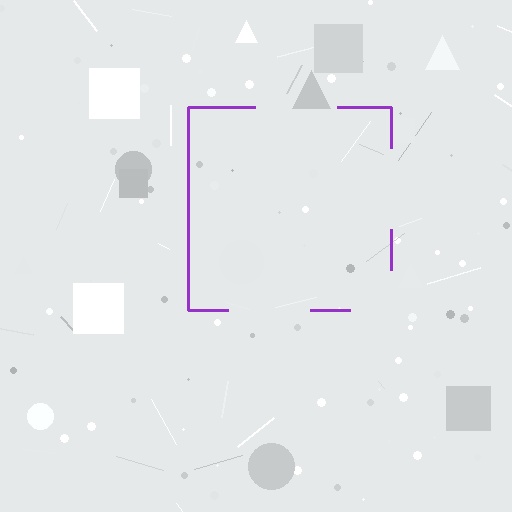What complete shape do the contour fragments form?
The contour fragments form a square.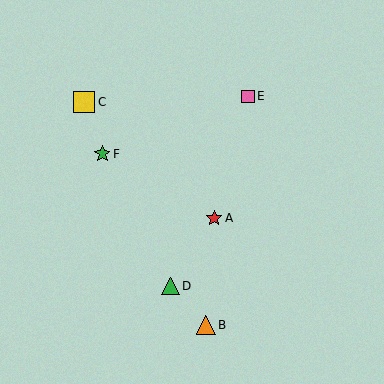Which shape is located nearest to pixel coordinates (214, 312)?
The orange triangle (labeled B) at (206, 325) is nearest to that location.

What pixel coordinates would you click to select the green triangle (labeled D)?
Click at (171, 286) to select the green triangle D.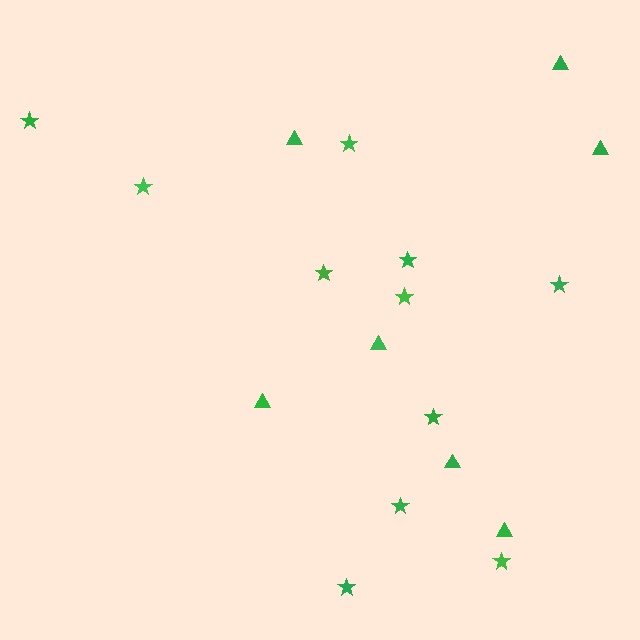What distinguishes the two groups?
There are 2 groups: one group of stars (11) and one group of triangles (7).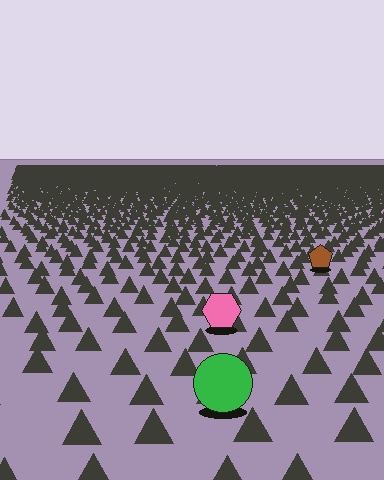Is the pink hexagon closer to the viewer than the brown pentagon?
Yes. The pink hexagon is closer — you can tell from the texture gradient: the ground texture is coarser near it.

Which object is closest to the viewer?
The green circle is closest. The texture marks near it are larger and more spread out.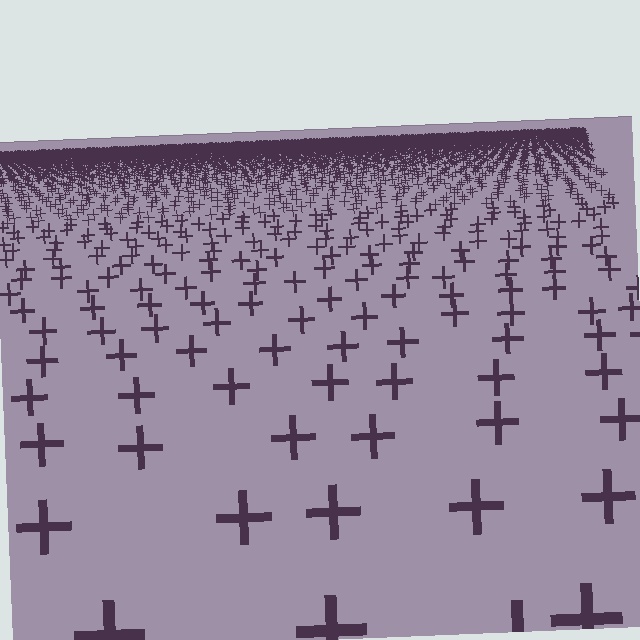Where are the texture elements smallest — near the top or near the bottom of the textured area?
Near the top.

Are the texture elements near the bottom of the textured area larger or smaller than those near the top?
Larger. Near the bottom, elements are closer to the viewer and appear at a bigger on-screen size.